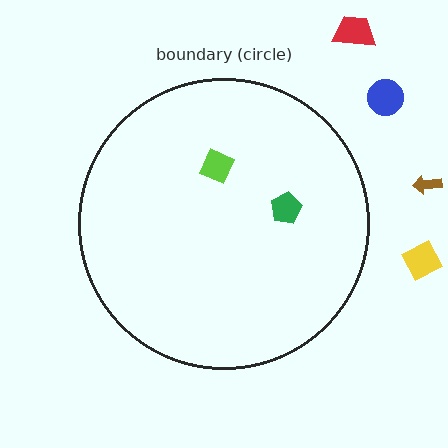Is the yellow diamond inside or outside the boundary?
Outside.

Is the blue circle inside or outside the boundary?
Outside.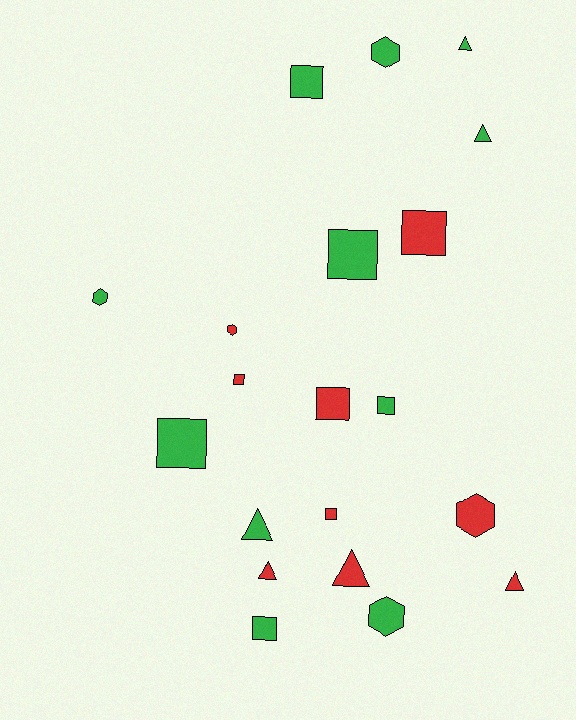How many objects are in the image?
There are 20 objects.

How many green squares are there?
There are 5 green squares.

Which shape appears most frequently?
Square, with 9 objects.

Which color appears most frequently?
Green, with 11 objects.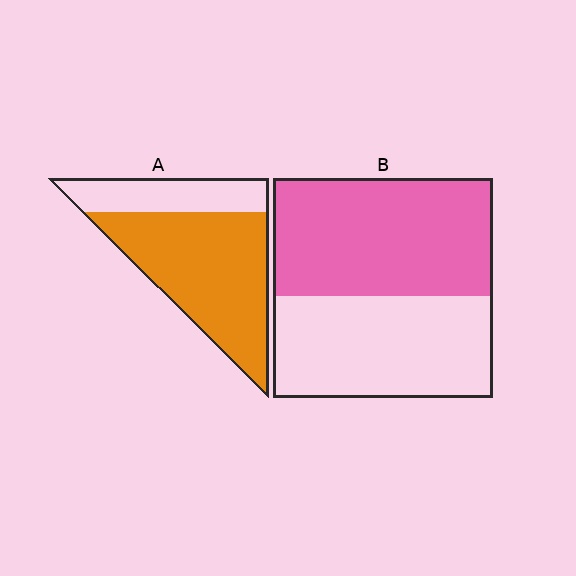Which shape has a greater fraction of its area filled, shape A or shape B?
Shape A.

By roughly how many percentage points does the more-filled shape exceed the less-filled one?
By roughly 20 percentage points (A over B).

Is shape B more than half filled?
Roughly half.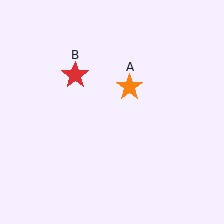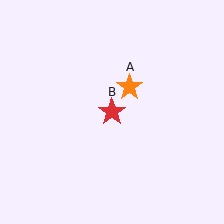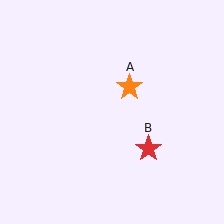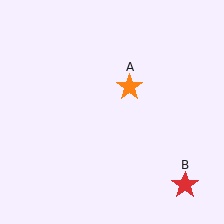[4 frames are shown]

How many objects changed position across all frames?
1 object changed position: red star (object B).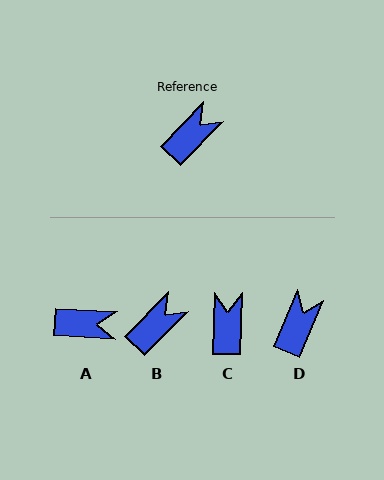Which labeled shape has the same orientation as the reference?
B.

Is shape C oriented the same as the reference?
No, it is off by about 43 degrees.